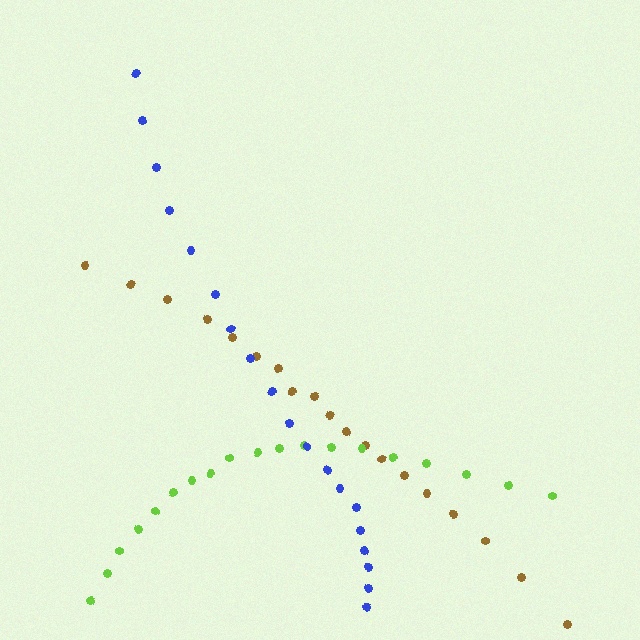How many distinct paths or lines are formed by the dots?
There are 3 distinct paths.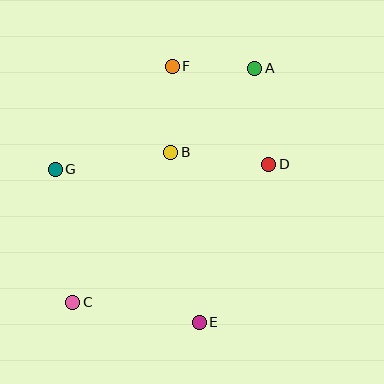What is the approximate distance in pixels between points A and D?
The distance between A and D is approximately 97 pixels.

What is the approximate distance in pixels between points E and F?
The distance between E and F is approximately 257 pixels.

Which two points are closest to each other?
Points A and F are closest to each other.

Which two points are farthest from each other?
Points A and C are farthest from each other.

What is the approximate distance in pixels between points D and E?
The distance between D and E is approximately 172 pixels.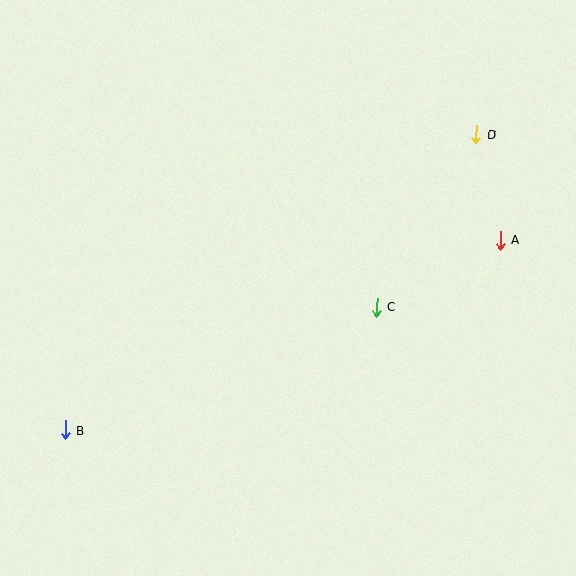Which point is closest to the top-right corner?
Point D is closest to the top-right corner.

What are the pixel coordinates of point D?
Point D is at (476, 134).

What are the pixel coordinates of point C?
Point C is at (377, 307).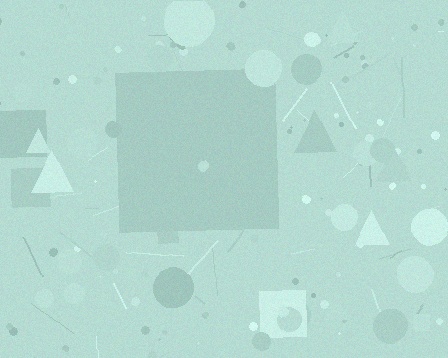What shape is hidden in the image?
A square is hidden in the image.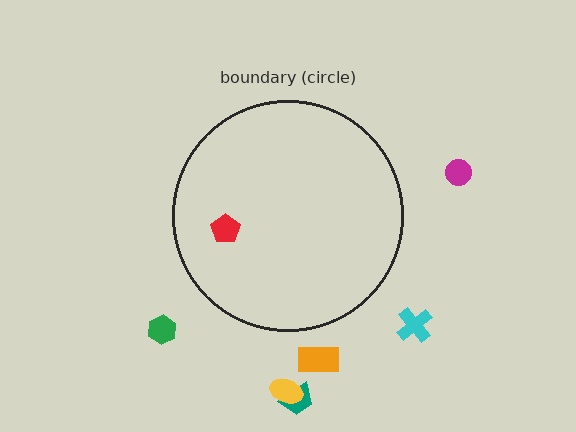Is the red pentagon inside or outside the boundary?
Inside.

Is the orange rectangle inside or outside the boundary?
Outside.